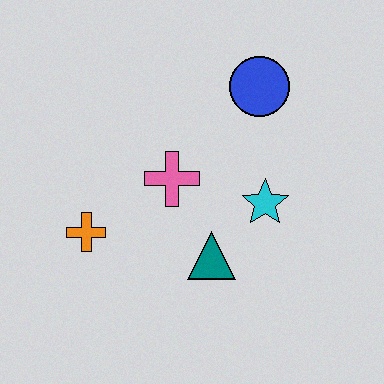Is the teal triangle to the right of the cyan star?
No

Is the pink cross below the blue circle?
Yes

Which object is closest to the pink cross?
The teal triangle is closest to the pink cross.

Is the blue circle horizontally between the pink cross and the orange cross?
No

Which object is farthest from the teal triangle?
The blue circle is farthest from the teal triangle.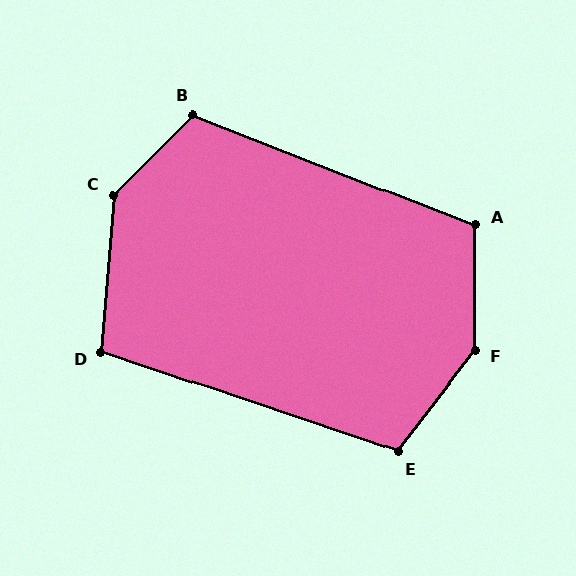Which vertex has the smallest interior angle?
D, at approximately 104 degrees.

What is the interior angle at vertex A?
Approximately 111 degrees (obtuse).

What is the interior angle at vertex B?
Approximately 113 degrees (obtuse).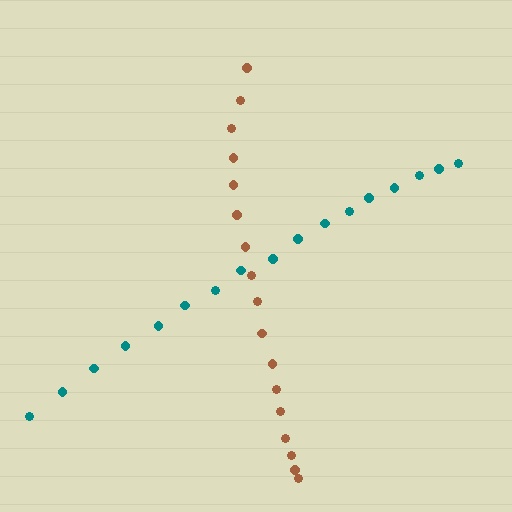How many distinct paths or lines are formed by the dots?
There are 2 distinct paths.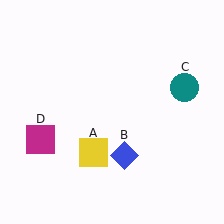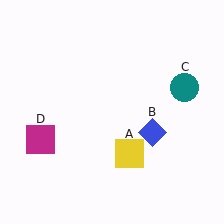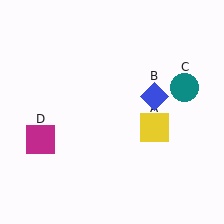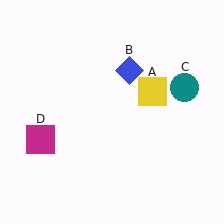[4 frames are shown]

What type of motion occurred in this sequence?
The yellow square (object A), blue diamond (object B) rotated counterclockwise around the center of the scene.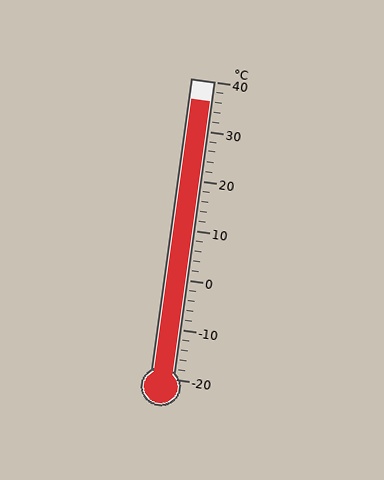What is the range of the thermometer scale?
The thermometer scale ranges from -20°C to 40°C.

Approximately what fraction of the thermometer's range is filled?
The thermometer is filled to approximately 95% of its range.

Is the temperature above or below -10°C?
The temperature is above -10°C.